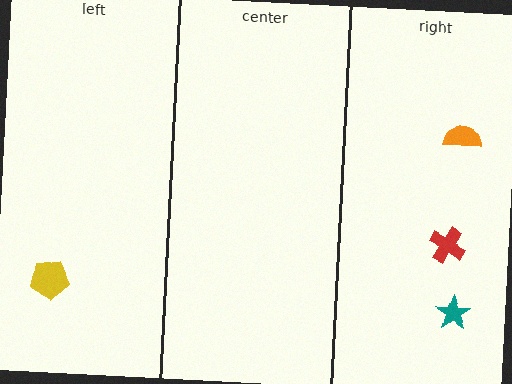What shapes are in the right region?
The teal star, the orange semicircle, the red cross.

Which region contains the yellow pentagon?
The left region.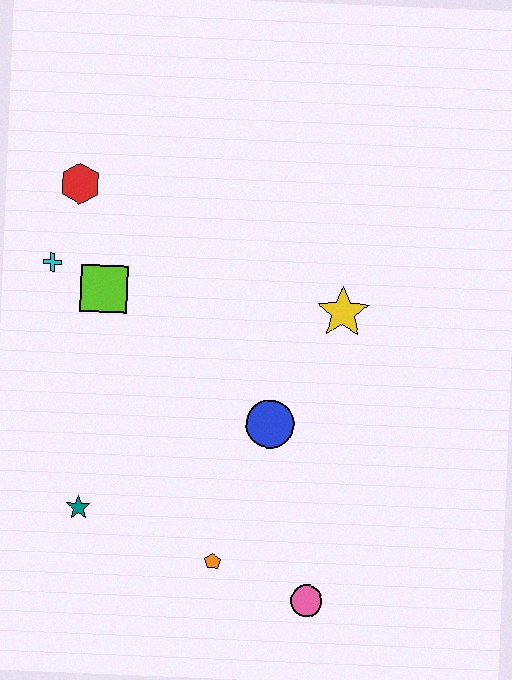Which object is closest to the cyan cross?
The lime square is closest to the cyan cross.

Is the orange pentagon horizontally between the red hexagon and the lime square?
No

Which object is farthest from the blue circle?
The red hexagon is farthest from the blue circle.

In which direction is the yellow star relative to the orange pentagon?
The yellow star is above the orange pentagon.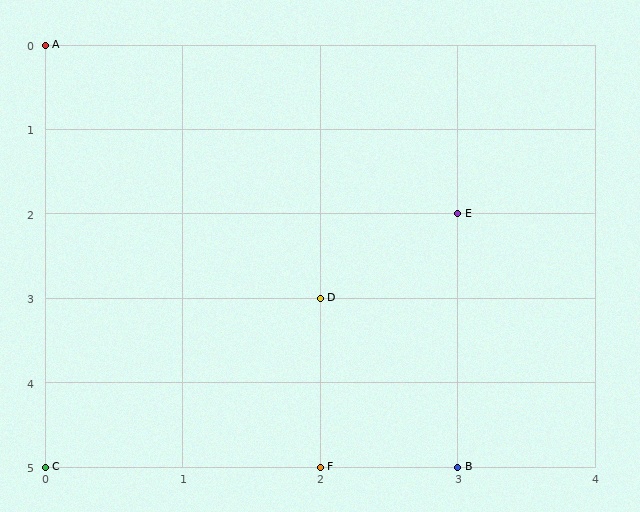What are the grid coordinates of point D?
Point D is at grid coordinates (2, 3).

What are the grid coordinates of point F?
Point F is at grid coordinates (2, 5).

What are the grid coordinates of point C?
Point C is at grid coordinates (0, 5).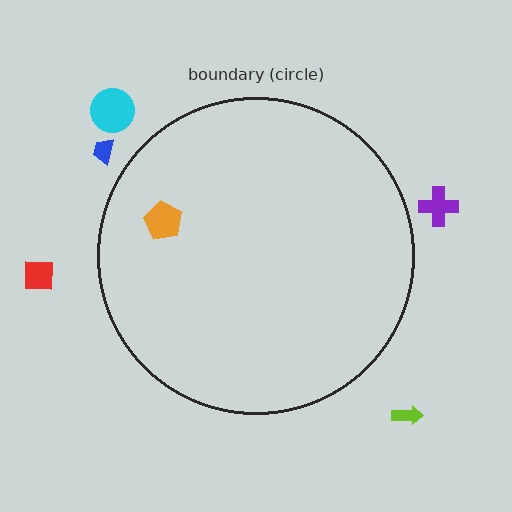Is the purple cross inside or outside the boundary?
Outside.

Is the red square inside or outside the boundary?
Outside.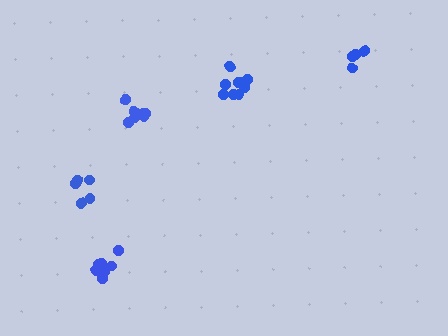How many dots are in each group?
Group 1: 7 dots, Group 2: 5 dots, Group 3: 9 dots, Group 4: 5 dots, Group 5: 7 dots (33 total).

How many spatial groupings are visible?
There are 5 spatial groupings.